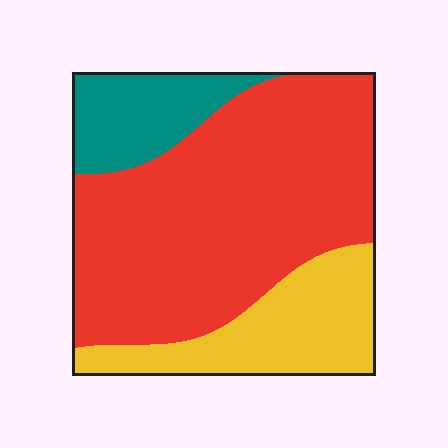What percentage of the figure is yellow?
Yellow takes up less than a quarter of the figure.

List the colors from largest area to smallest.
From largest to smallest: red, yellow, teal.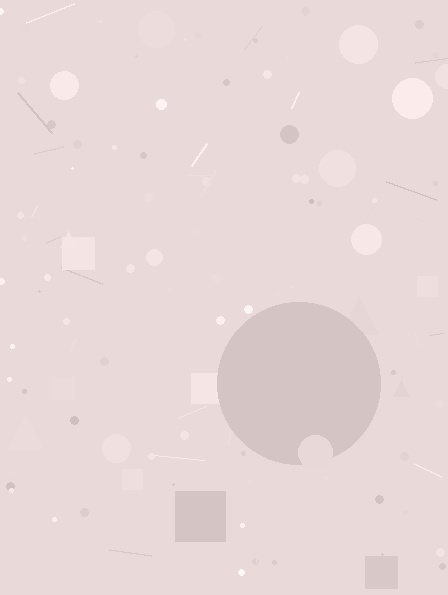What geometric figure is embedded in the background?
A circle is embedded in the background.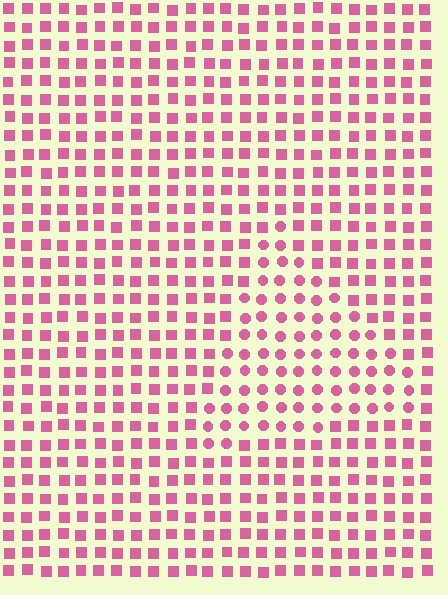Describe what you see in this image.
The image is filled with small pink elements arranged in a uniform grid. A triangle-shaped region contains circles, while the surrounding area contains squares. The boundary is defined purely by the change in element shape.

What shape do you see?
I see a triangle.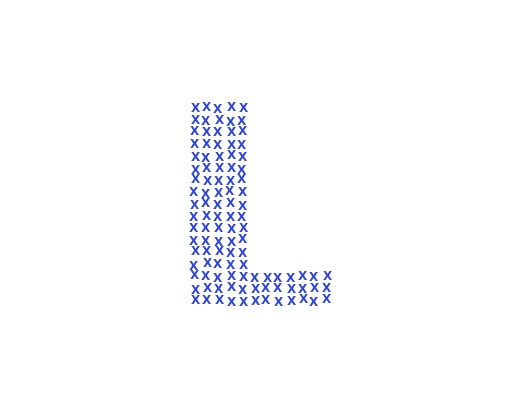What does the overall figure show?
The overall figure shows the letter L.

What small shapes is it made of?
It is made of small letter X's.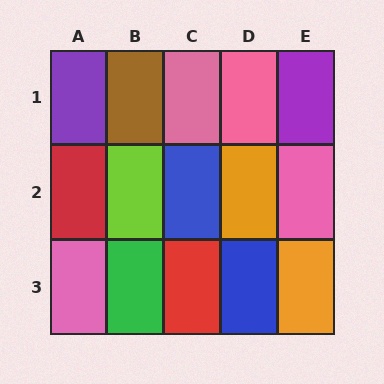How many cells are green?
1 cell is green.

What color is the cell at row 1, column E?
Purple.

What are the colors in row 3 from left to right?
Pink, green, red, blue, orange.